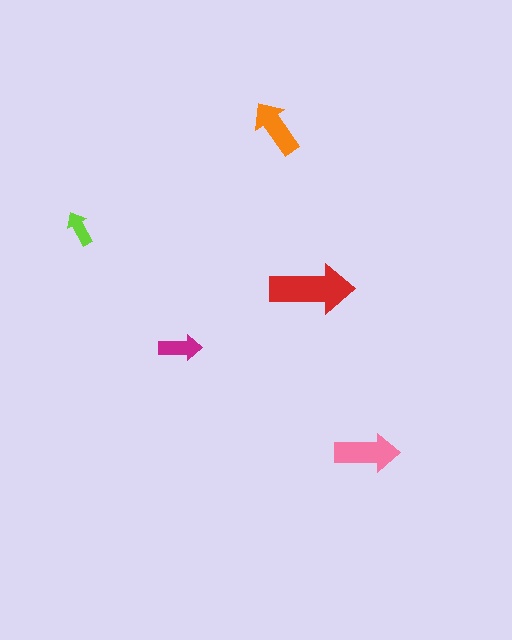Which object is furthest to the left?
The lime arrow is leftmost.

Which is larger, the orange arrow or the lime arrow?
The orange one.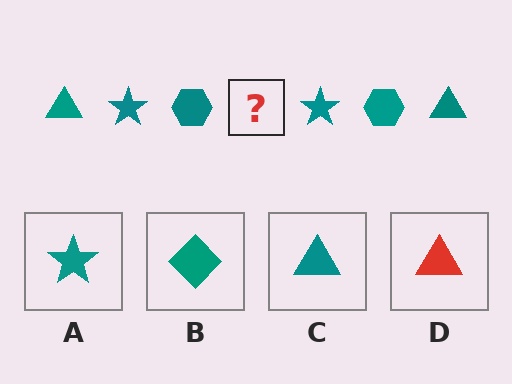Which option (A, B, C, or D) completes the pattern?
C.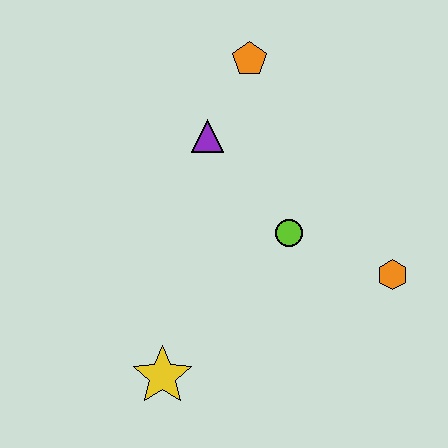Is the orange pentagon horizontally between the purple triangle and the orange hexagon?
Yes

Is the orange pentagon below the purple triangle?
No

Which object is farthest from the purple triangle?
The yellow star is farthest from the purple triangle.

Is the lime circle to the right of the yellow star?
Yes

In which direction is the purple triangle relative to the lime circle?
The purple triangle is above the lime circle.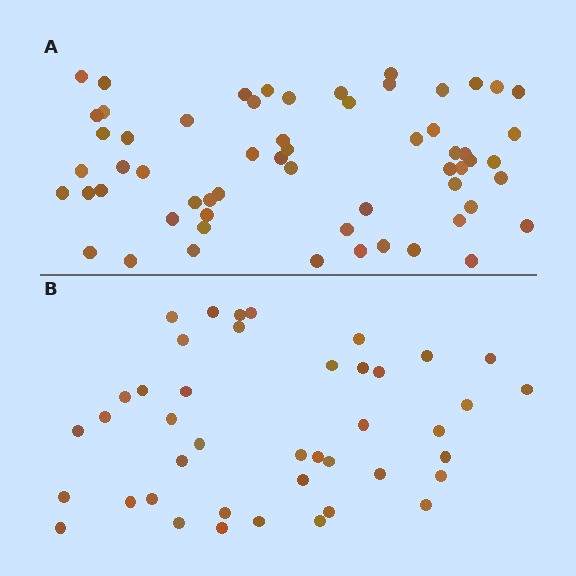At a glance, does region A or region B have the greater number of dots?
Region A (the top region) has more dots.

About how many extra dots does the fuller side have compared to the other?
Region A has approximately 20 more dots than region B.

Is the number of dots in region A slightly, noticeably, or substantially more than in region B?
Region A has noticeably more, but not dramatically so. The ratio is roughly 1.4 to 1.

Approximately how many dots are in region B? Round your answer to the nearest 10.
About 40 dots. (The exact count is 42, which rounds to 40.)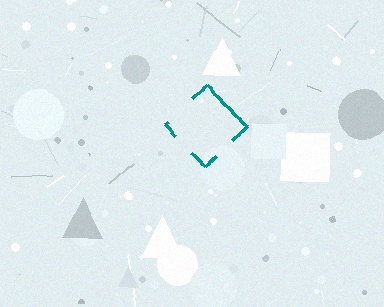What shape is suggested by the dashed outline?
The dashed outline suggests a diamond.